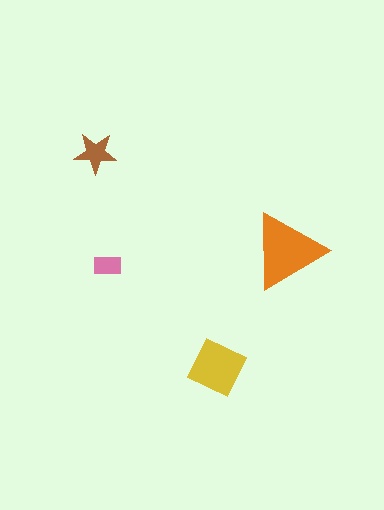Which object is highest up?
The brown star is topmost.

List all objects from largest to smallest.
The orange triangle, the yellow diamond, the brown star, the pink rectangle.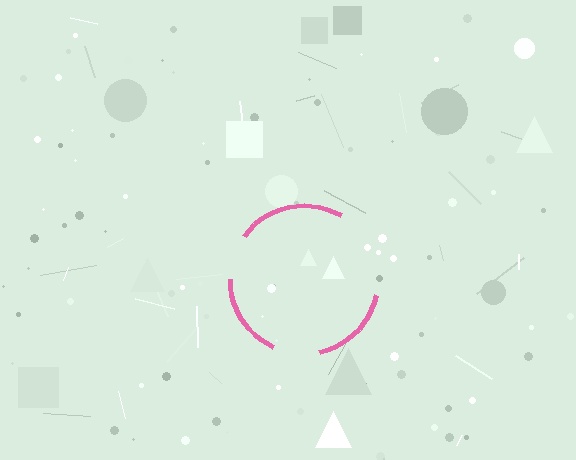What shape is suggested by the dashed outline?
The dashed outline suggests a circle.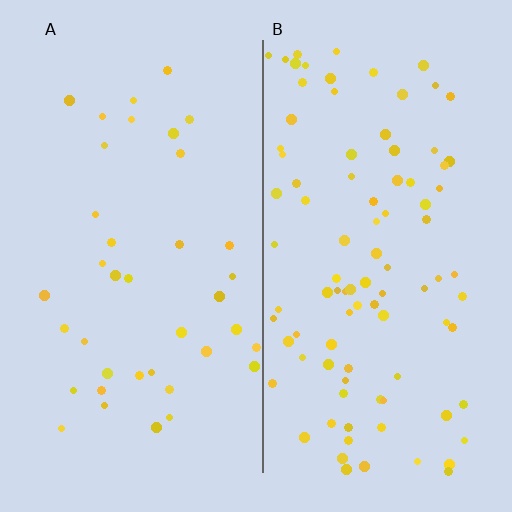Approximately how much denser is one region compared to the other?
Approximately 2.5× — region B over region A.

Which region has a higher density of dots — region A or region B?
B (the right).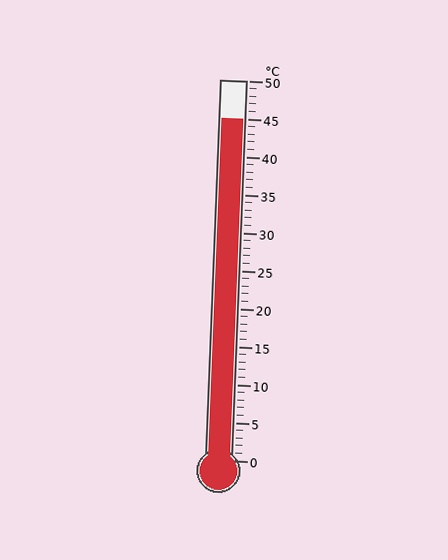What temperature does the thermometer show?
The thermometer shows approximately 45°C.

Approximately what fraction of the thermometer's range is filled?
The thermometer is filled to approximately 90% of its range.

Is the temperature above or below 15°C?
The temperature is above 15°C.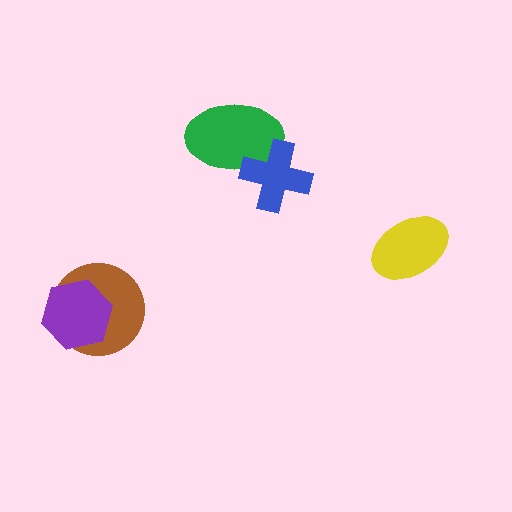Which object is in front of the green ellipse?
The blue cross is in front of the green ellipse.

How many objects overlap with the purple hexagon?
1 object overlaps with the purple hexagon.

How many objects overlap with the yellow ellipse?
0 objects overlap with the yellow ellipse.